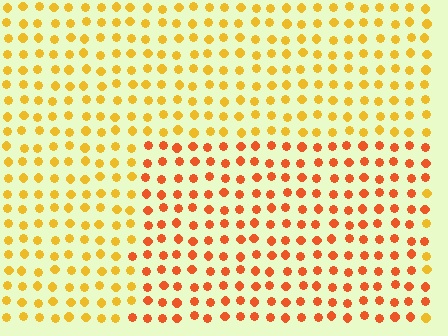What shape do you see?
I see a rectangle.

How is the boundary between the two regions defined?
The boundary is defined purely by a slight shift in hue (about 30 degrees). Spacing, size, and orientation are identical on both sides.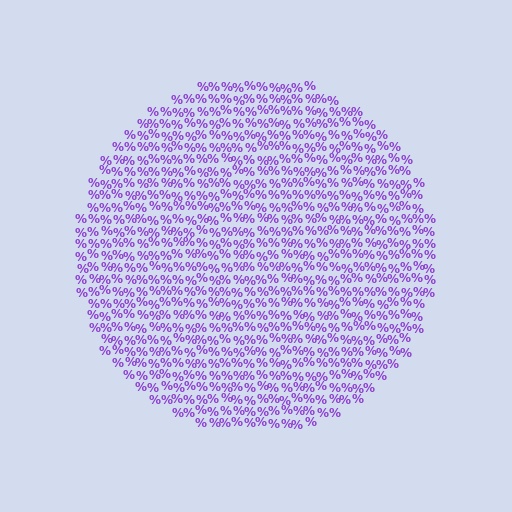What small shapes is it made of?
It is made of small percent signs.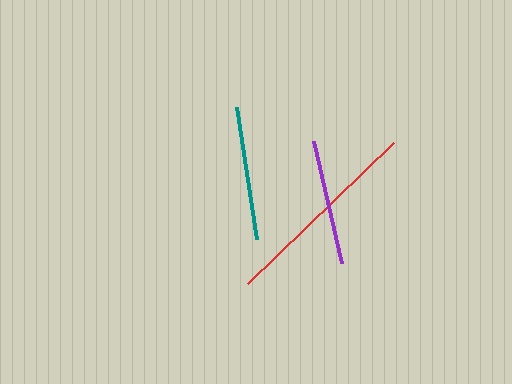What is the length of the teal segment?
The teal segment is approximately 134 pixels long.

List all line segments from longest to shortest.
From longest to shortest: red, teal, purple.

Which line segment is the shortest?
The purple line is the shortest at approximately 125 pixels.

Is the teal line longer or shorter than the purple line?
The teal line is longer than the purple line.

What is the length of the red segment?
The red segment is approximately 203 pixels long.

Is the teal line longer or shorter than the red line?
The red line is longer than the teal line.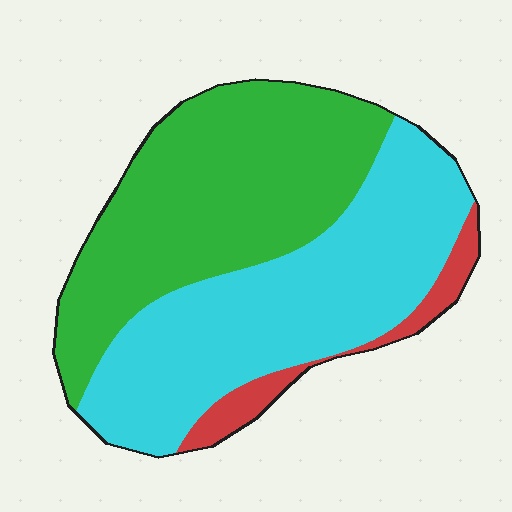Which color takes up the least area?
Red, at roughly 5%.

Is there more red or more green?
Green.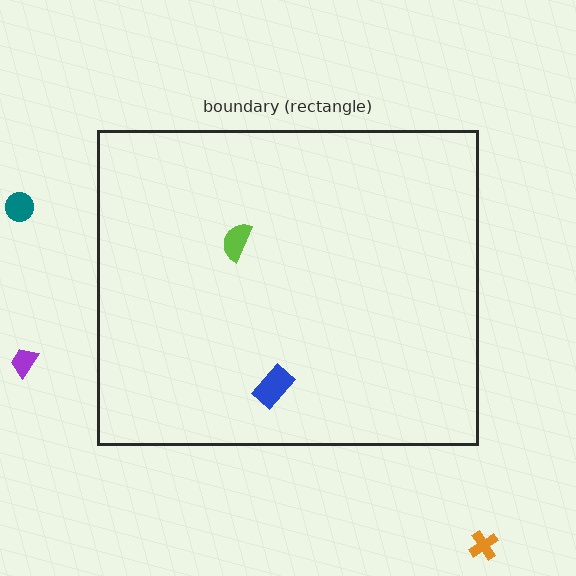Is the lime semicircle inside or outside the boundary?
Inside.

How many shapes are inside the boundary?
2 inside, 3 outside.